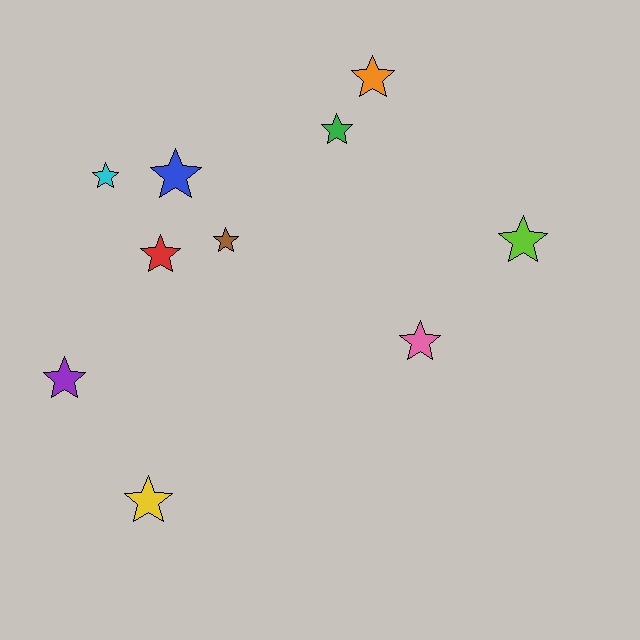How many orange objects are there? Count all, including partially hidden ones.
There is 1 orange object.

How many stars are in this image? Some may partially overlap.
There are 10 stars.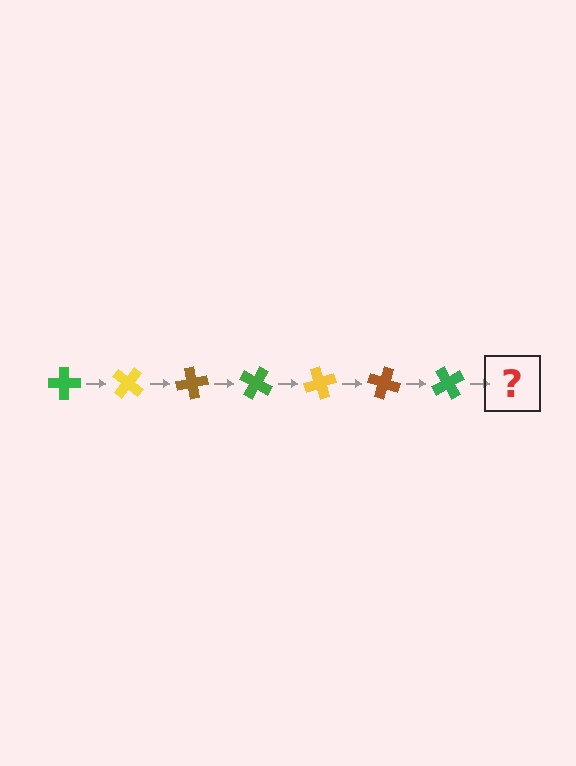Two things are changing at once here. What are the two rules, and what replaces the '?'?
The two rules are that it rotates 40 degrees each step and the color cycles through green, yellow, and brown. The '?' should be a yellow cross, rotated 280 degrees from the start.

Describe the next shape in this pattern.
It should be a yellow cross, rotated 280 degrees from the start.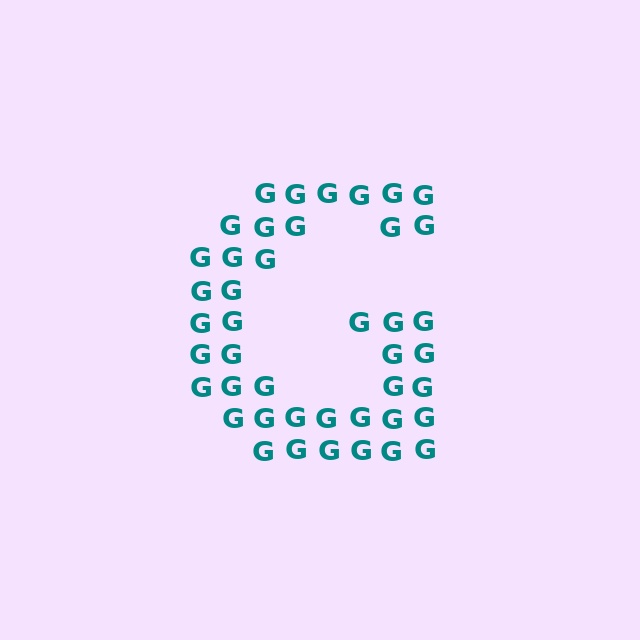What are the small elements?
The small elements are letter G's.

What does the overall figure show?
The overall figure shows the letter G.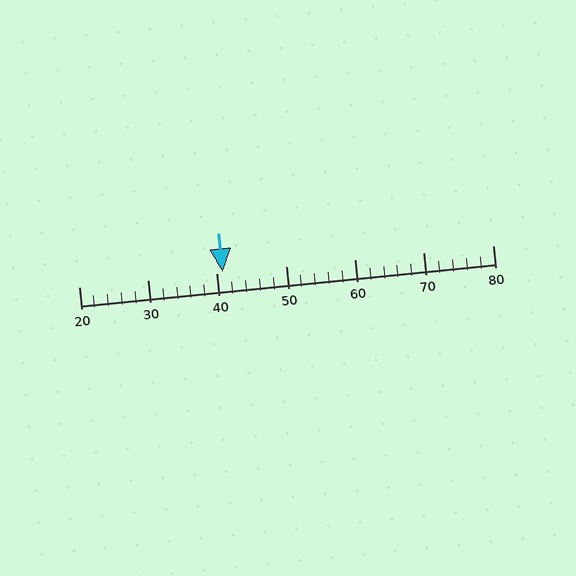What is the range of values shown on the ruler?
The ruler shows values from 20 to 80.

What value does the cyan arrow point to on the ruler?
The cyan arrow points to approximately 41.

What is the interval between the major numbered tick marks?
The major tick marks are spaced 10 units apart.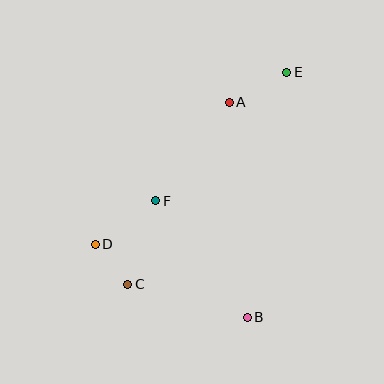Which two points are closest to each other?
Points C and D are closest to each other.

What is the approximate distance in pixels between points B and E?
The distance between B and E is approximately 248 pixels.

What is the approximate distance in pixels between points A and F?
The distance between A and F is approximately 123 pixels.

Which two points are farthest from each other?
Points C and E are farthest from each other.